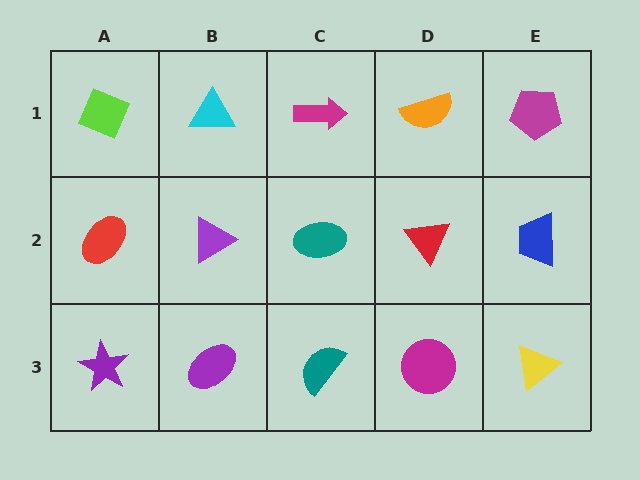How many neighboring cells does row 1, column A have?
2.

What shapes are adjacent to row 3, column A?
A red ellipse (row 2, column A), a purple ellipse (row 3, column B).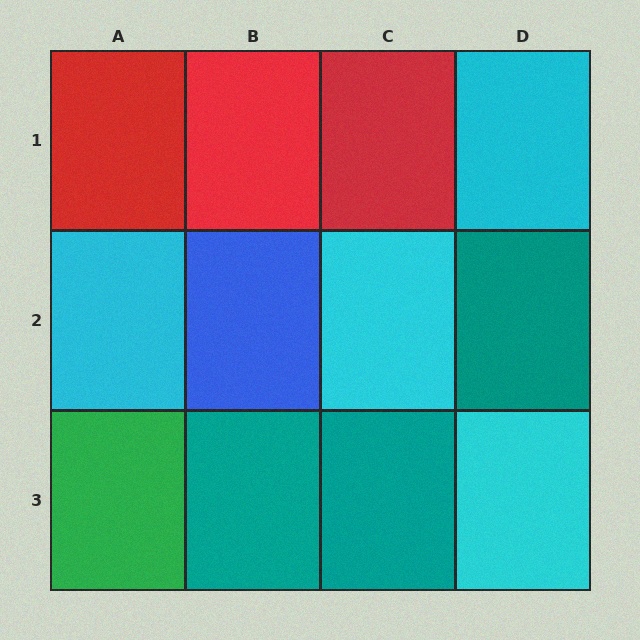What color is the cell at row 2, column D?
Teal.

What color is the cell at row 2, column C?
Cyan.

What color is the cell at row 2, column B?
Blue.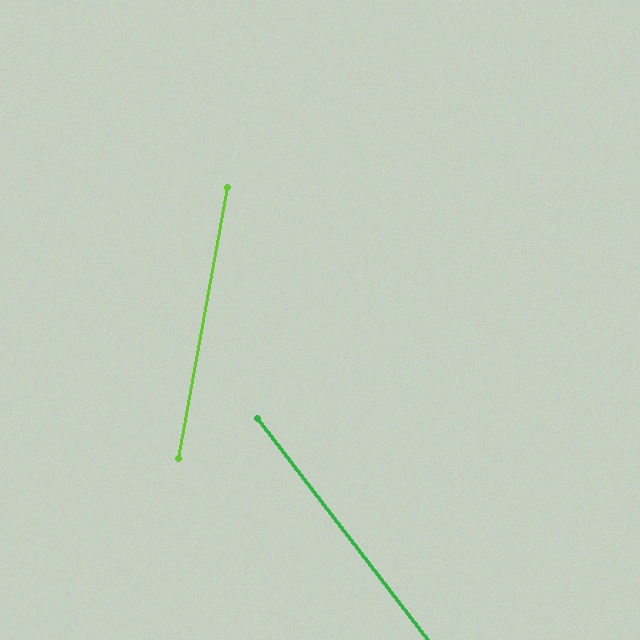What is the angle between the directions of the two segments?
Approximately 48 degrees.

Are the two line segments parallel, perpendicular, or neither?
Neither parallel nor perpendicular — they differ by about 48°.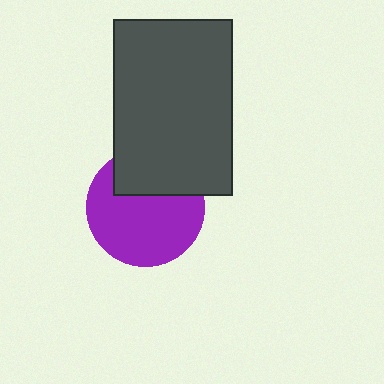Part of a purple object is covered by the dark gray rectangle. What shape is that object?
It is a circle.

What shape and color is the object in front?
The object in front is a dark gray rectangle.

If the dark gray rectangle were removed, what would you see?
You would see the complete purple circle.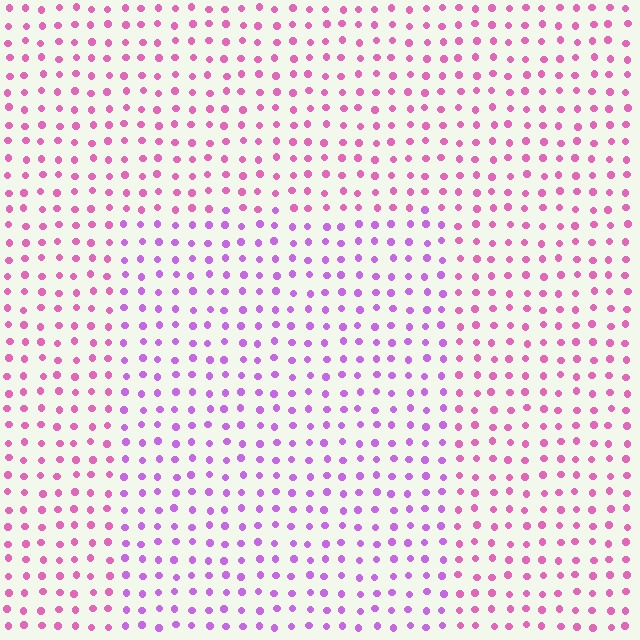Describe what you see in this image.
The image is filled with small pink elements in a uniform arrangement. A rectangle-shaped region is visible where the elements are tinted to a slightly different hue, forming a subtle color boundary.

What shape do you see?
I see a rectangle.